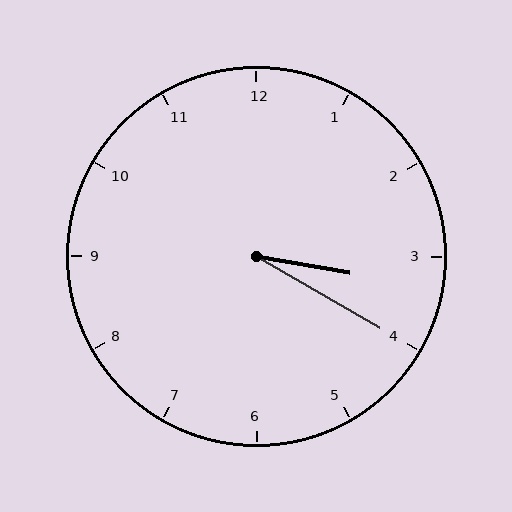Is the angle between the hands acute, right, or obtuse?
It is acute.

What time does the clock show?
3:20.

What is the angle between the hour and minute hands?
Approximately 20 degrees.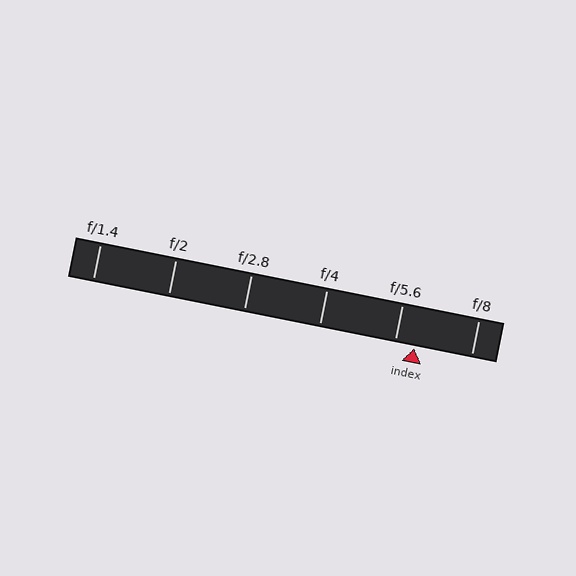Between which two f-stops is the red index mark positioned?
The index mark is between f/5.6 and f/8.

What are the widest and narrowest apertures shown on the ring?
The widest aperture shown is f/1.4 and the narrowest is f/8.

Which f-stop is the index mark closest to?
The index mark is closest to f/5.6.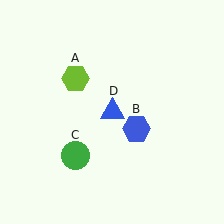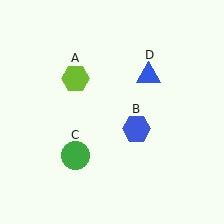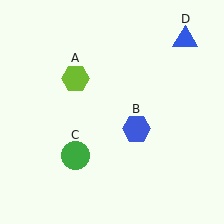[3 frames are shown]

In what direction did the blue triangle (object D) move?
The blue triangle (object D) moved up and to the right.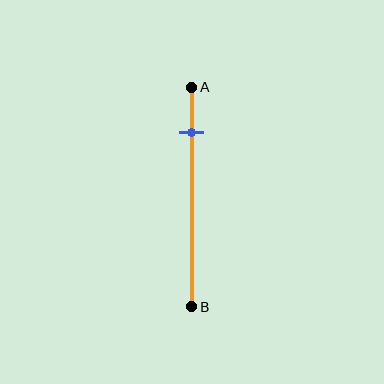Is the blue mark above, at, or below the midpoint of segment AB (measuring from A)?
The blue mark is above the midpoint of segment AB.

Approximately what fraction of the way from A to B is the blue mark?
The blue mark is approximately 20% of the way from A to B.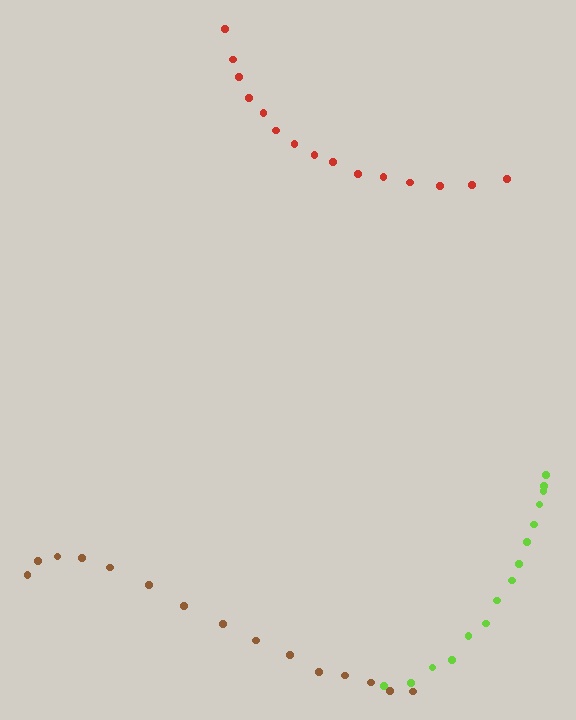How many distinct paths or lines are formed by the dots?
There are 3 distinct paths.